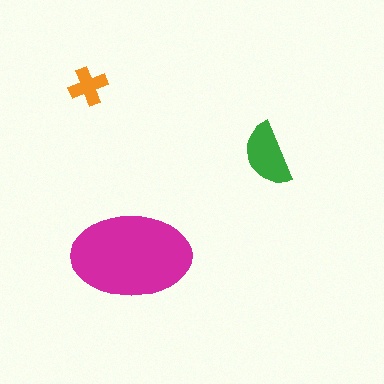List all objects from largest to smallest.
The magenta ellipse, the green semicircle, the orange cross.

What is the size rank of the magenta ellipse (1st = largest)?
1st.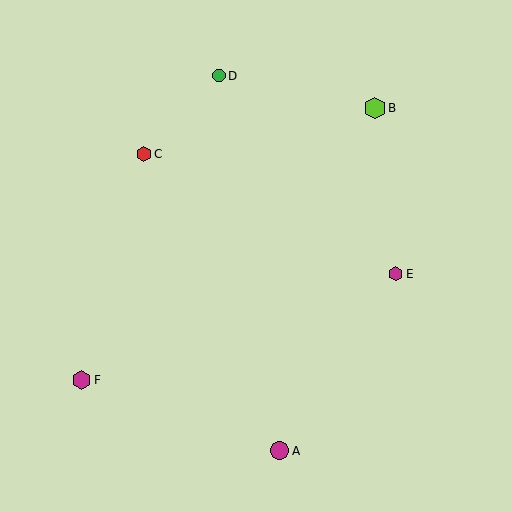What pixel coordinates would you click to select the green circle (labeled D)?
Click at (219, 76) to select the green circle D.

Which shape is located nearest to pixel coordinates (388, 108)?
The lime hexagon (labeled B) at (375, 108) is nearest to that location.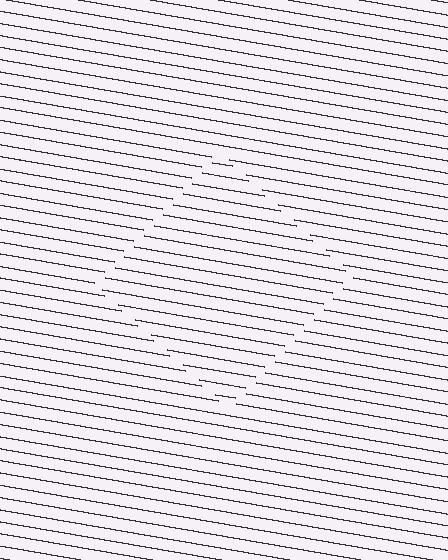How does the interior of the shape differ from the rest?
The interior of the shape contains the same grating, shifted by half a period — the contour is defined by the phase discontinuity where line-ends from the inner and outer gratings abut.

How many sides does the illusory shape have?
4 sides — the line-ends trace a square.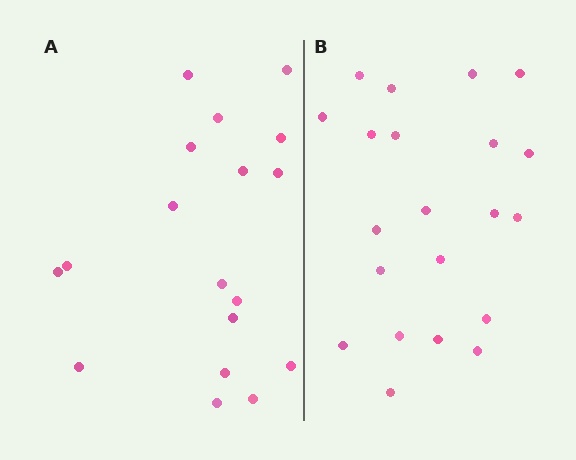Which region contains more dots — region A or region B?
Region B (the right region) has more dots.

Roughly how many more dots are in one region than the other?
Region B has just a few more — roughly 2 or 3 more dots than region A.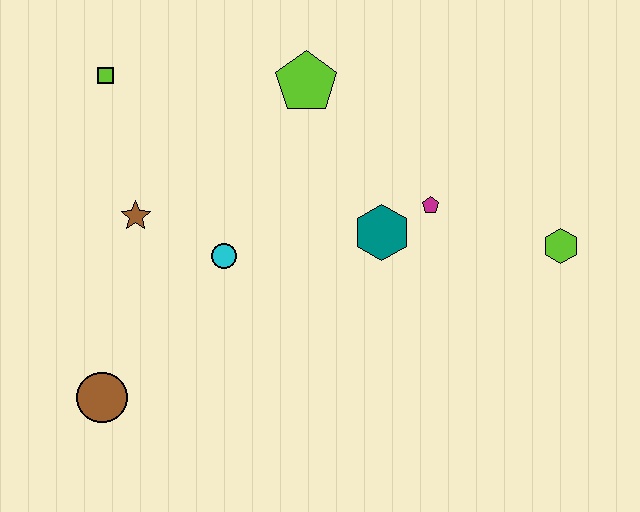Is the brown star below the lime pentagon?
Yes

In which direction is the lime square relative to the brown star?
The lime square is above the brown star.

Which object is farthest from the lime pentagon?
The brown circle is farthest from the lime pentagon.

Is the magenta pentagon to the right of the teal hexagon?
Yes